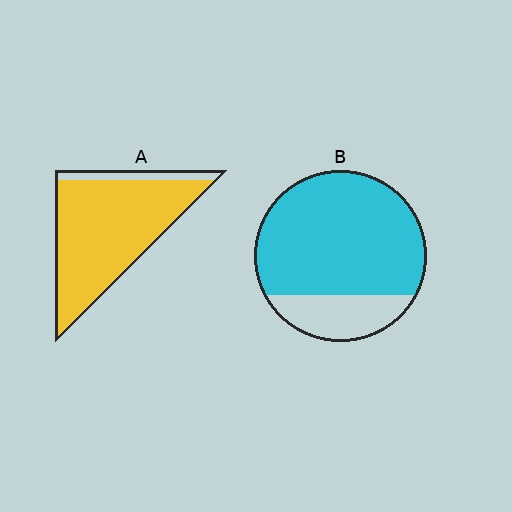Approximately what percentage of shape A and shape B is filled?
A is approximately 90% and B is approximately 80%.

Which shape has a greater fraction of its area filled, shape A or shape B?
Shape A.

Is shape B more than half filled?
Yes.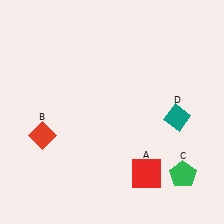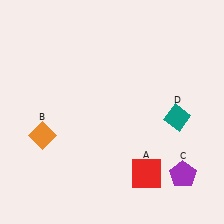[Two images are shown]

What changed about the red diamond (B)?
In Image 1, B is red. In Image 2, it changed to orange.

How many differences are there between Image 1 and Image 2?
There are 2 differences between the two images.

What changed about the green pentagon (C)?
In Image 1, C is green. In Image 2, it changed to purple.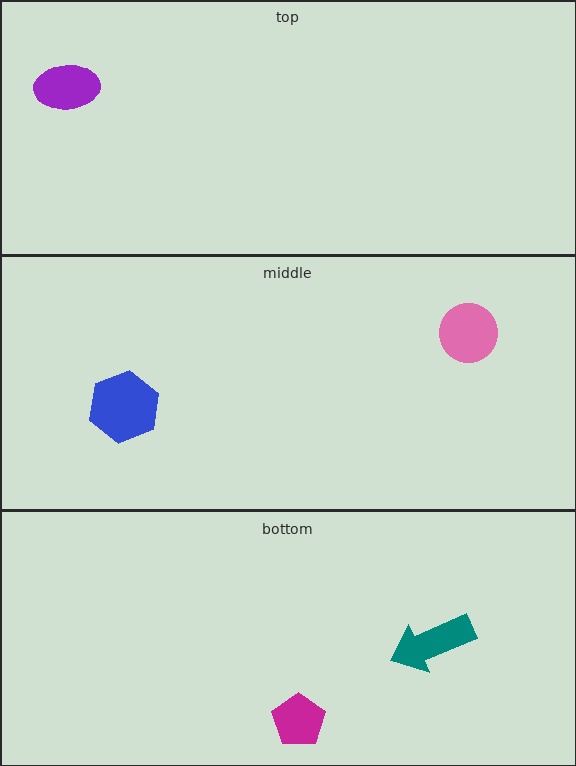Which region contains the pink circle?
The middle region.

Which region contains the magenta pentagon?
The bottom region.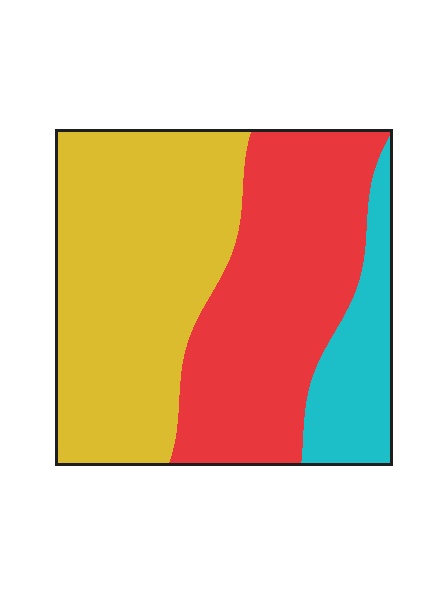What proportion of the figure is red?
Red covers 39% of the figure.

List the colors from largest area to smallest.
From largest to smallest: yellow, red, cyan.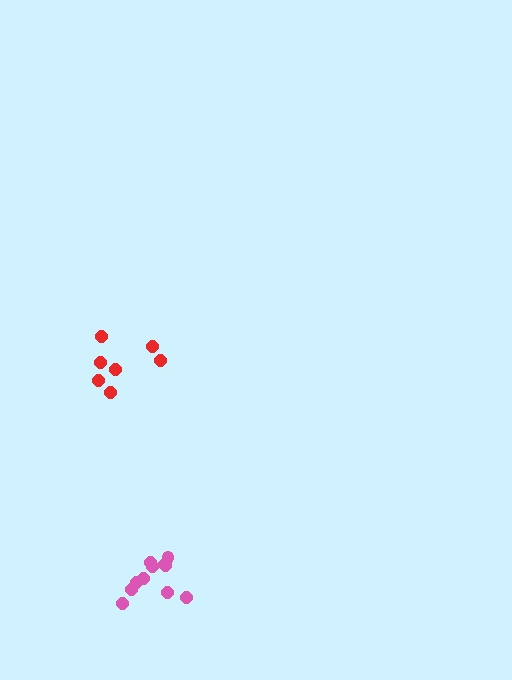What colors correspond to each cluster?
The clusters are colored: pink, red.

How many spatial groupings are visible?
There are 2 spatial groupings.